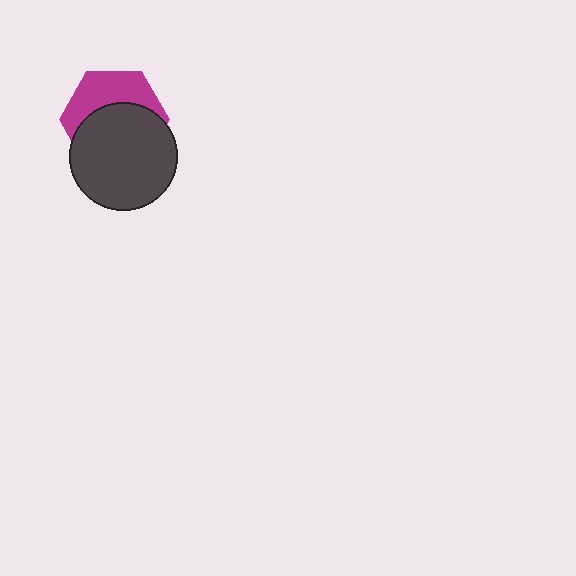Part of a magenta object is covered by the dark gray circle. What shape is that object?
It is a hexagon.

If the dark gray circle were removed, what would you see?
You would see the complete magenta hexagon.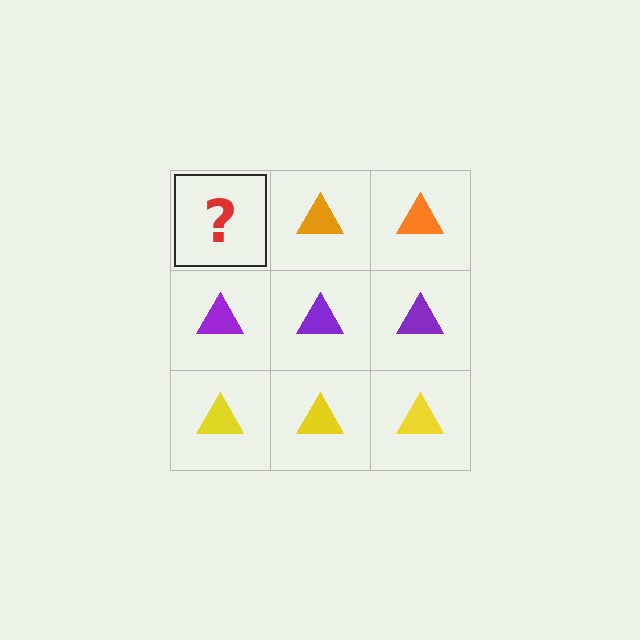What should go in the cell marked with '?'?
The missing cell should contain an orange triangle.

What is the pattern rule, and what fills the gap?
The rule is that each row has a consistent color. The gap should be filled with an orange triangle.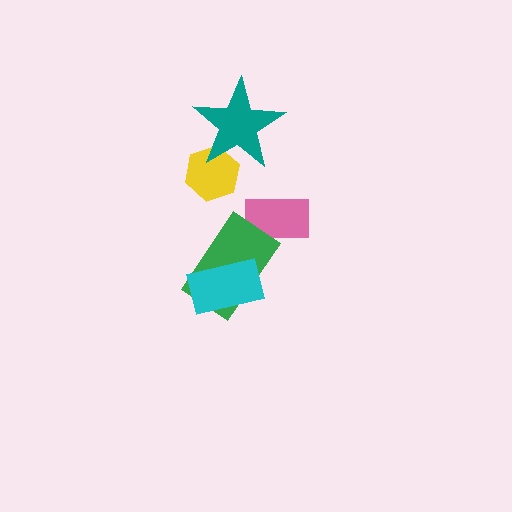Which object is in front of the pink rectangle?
The green rectangle is in front of the pink rectangle.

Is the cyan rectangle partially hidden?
No, no other shape covers it.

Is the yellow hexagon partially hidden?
Yes, it is partially covered by another shape.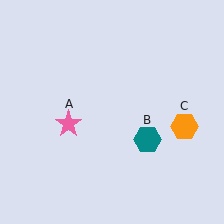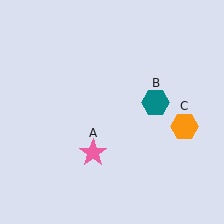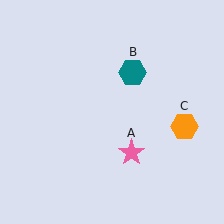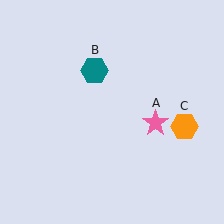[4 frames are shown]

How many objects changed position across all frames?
2 objects changed position: pink star (object A), teal hexagon (object B).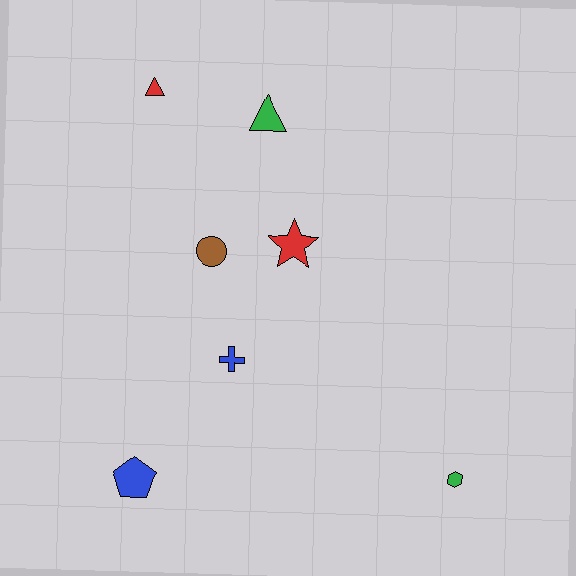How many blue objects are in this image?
There are 2 blue objects.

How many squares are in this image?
There are no squares.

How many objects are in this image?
There are 7 objects.